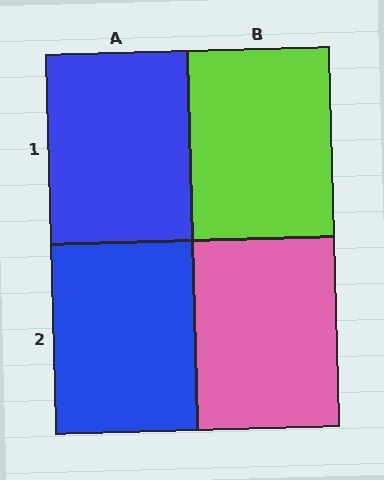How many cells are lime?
1 cell is lime.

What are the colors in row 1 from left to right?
Blue, lime.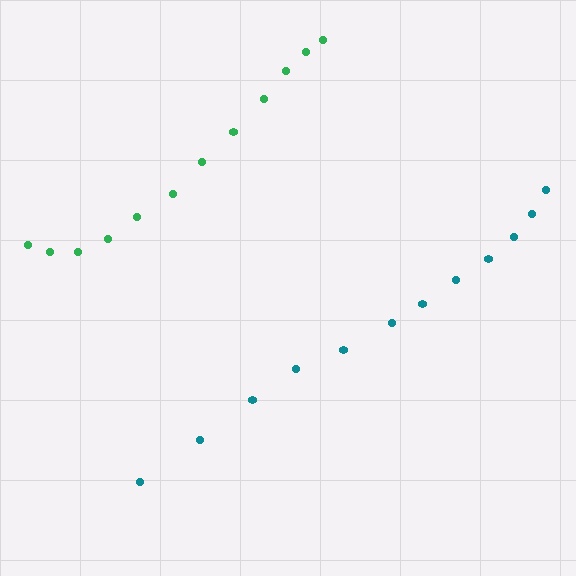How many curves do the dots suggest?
There are 2 distinct paths.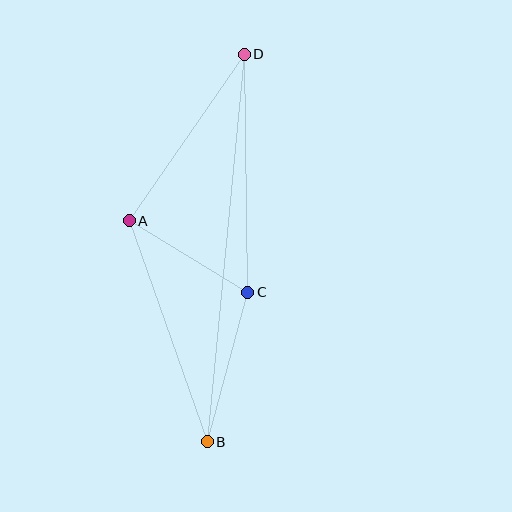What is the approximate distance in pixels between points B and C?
The distance between B and C is approximately 155 pixels.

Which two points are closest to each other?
Points A and C are closest to each other.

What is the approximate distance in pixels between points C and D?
The distance between C and D is approximately 238 pixels.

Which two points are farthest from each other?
Points B and D are farthest from each other.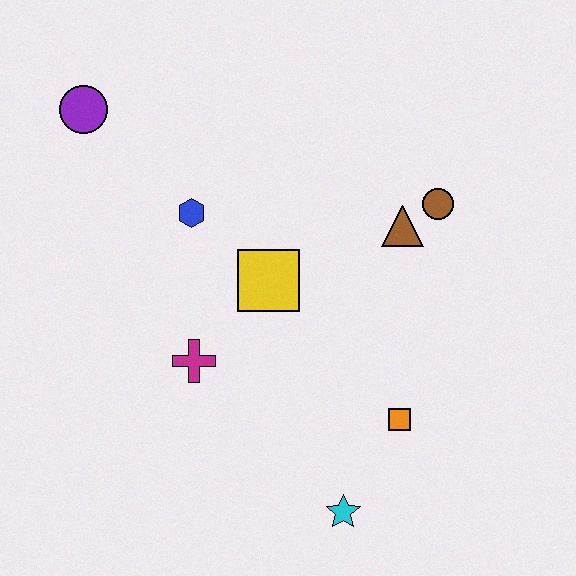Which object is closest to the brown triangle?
The brown circle is closest to the brown triangle.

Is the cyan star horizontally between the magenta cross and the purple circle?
No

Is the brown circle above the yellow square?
Yes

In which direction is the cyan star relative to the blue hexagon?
The cyan star is below the blue hexagon.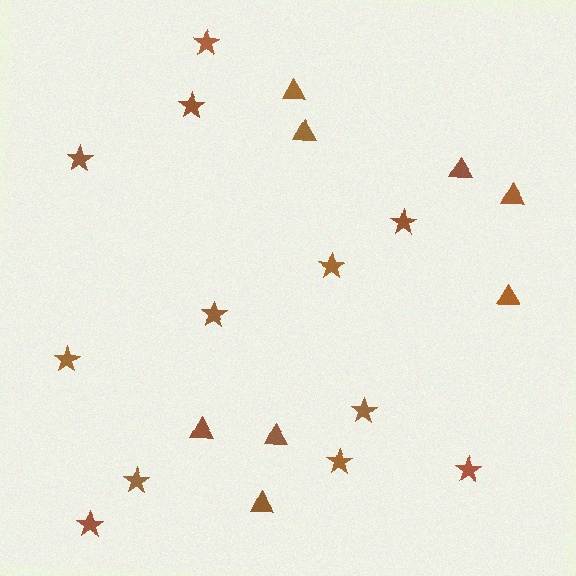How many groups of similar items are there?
There are 2 groups: one group of stars (12) and one group of triangles (8).